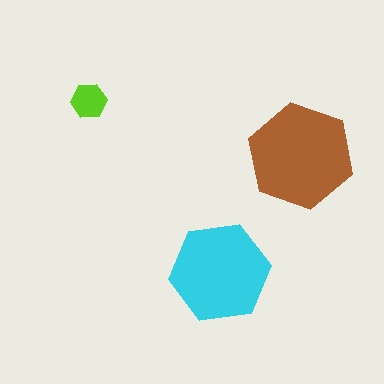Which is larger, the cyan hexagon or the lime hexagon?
The cyan one.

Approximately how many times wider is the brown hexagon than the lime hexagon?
About 3 times wider.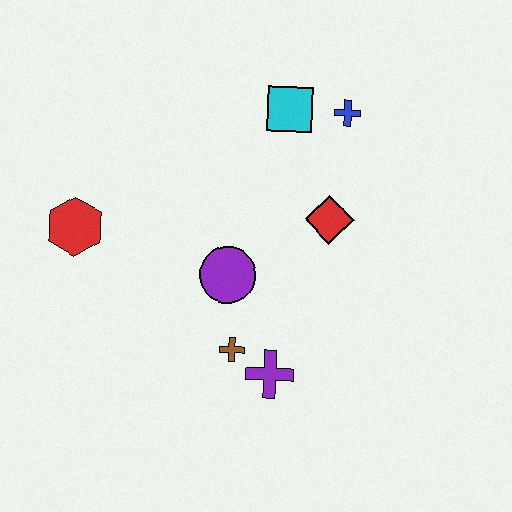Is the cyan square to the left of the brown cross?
No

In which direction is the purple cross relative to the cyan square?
The purple cross is below the cyan square.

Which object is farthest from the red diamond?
The red hexagon is farthest from the red diamond.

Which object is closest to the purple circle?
The brown cross is closest to the purple circle.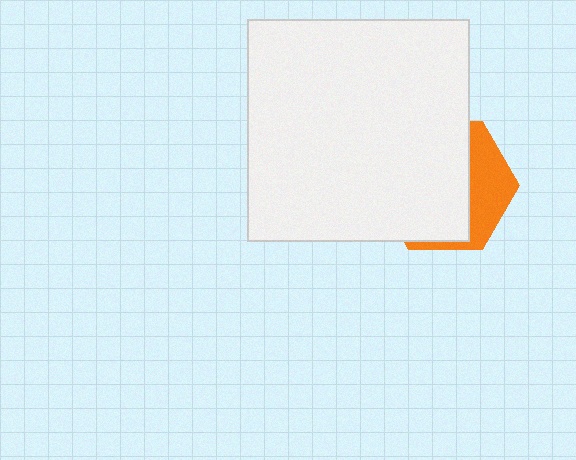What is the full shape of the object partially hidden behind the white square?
The partially hidden object is an orange hexagon.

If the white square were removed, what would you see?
You would see the complete orange hexagon.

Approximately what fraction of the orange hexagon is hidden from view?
Roughly 68% of the orange hexagon is hidden behind the white square.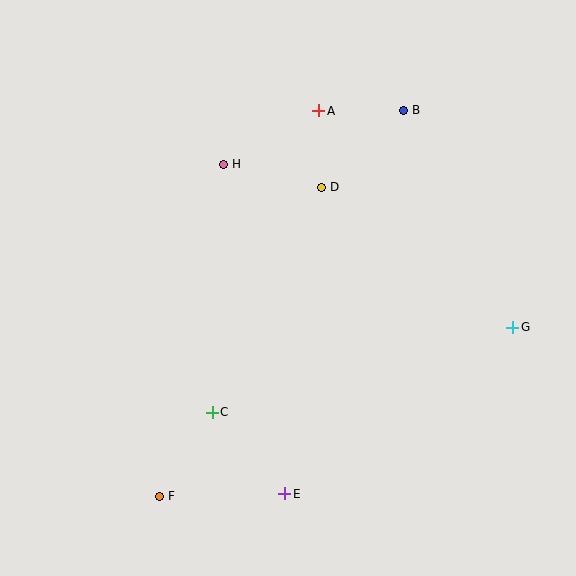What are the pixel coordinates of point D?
Point D is at (322, 187).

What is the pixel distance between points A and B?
The distance between A and B is 85 pixels.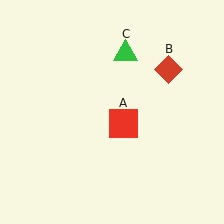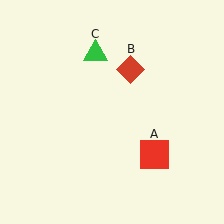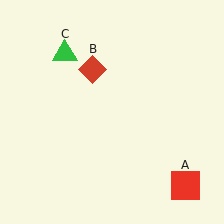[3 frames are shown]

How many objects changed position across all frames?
3 objects changed position: red square (object A), red diamond (object B), green triangle (object C).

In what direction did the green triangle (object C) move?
The green triangle (object C) moved left.